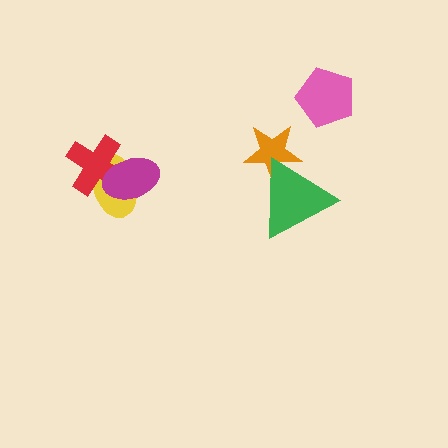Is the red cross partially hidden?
Yes, it is partially covered by another shape.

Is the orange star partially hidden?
Yes, it is partially covered by another shape.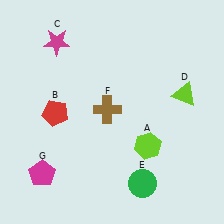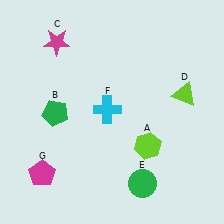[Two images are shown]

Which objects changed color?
B changed from red to green. F changed from brown to cyan.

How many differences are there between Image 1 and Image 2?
There are 2 differences between the two images.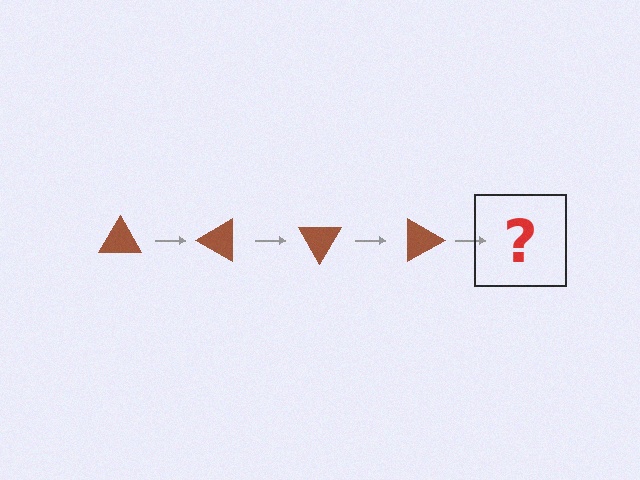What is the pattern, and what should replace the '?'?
The pattern is that the triangle rotates 30 degrees each step. The '?' should be a brown triangle rotated 120 degrees.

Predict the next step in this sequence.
The next step is a brown triangle rotated 120 degrees.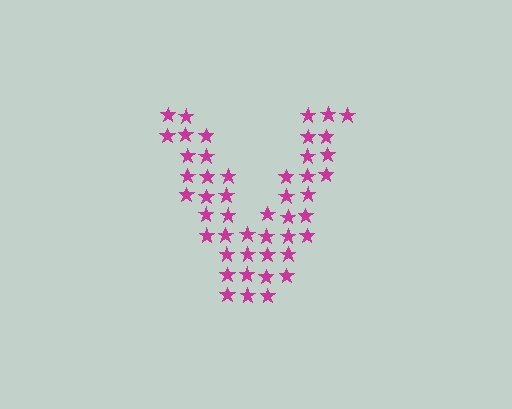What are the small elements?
The small elements are stars.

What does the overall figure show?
The overall figure shows the letter V.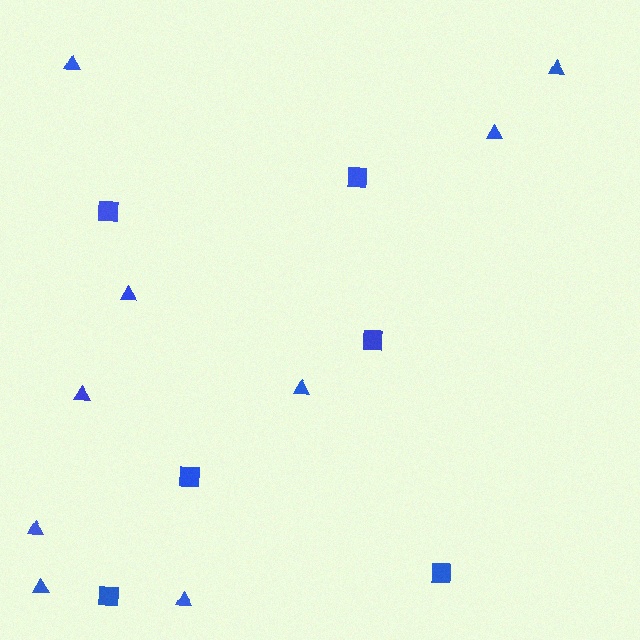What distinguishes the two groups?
There are 2 groups: one group of triangles (9) and one group of squares (6).